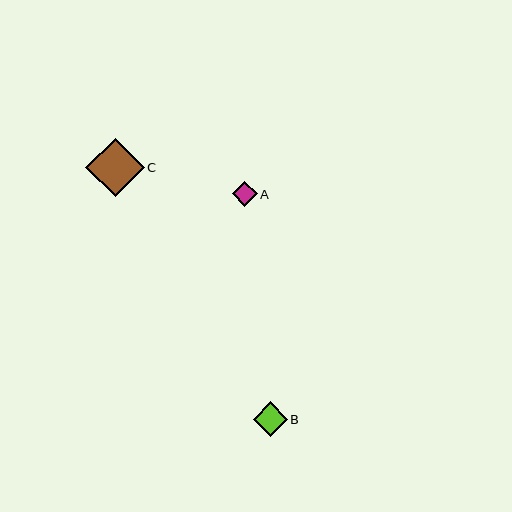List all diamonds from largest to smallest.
From largest to smallest: C, B, A.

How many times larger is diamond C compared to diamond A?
Diamond C is approximately 2.3 times the size of diamond A.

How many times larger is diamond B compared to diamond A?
Diamond B is approximately 1.4 times the size of diamond A.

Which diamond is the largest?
Diamond C is the largest with a size of approximately 59 pixels.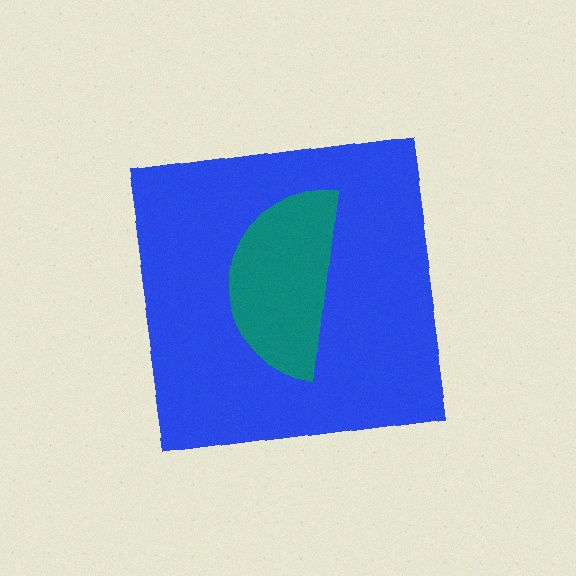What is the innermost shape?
The teal semicircle.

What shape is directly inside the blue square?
The teal semicircle.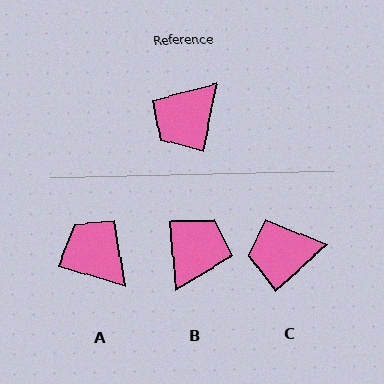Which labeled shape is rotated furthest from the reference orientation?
B, about 164 degrees away.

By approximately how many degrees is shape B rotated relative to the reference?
Approximately 164 degrees clockwise.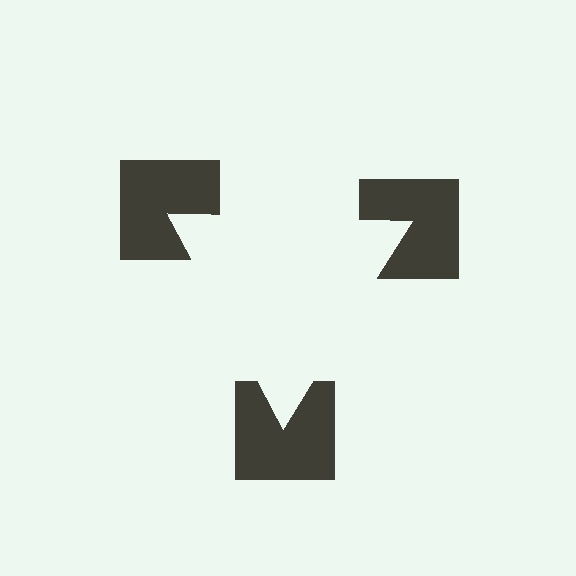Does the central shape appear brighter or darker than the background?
It typically appears slightly brighter than the background, even though no actual brightness change is drawn.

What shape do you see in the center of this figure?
An illusory triangle — its edges are inferred from the aligned wedge cuts in the notched squares, not physically drawn.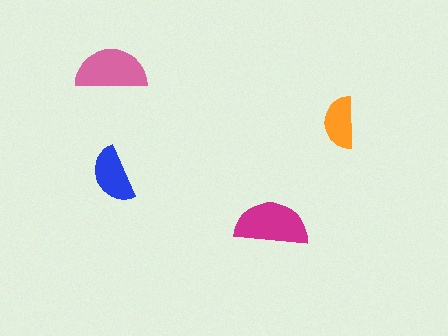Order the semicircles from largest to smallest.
the magenta one, the pink one, the blue one, the orange one.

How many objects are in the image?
There are 4 objects in the image.